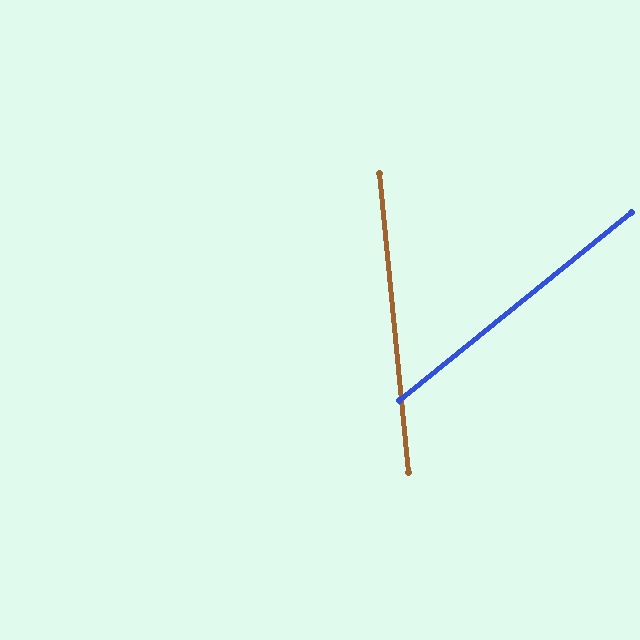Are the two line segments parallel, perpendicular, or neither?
Neither parallel nor perpendicular — they differ by about 56°.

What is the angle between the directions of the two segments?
Approximately 56 degrees.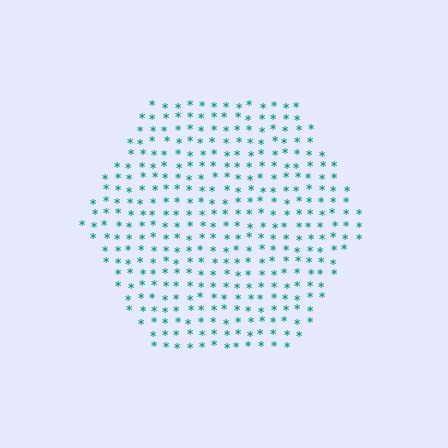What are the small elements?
The small elements are asterisks.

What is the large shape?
The large shape is a hexagon.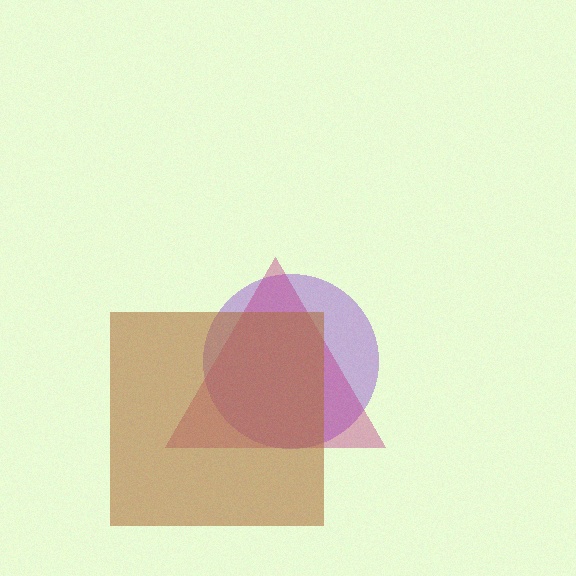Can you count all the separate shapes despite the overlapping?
Yes, there are 3 separate shapes.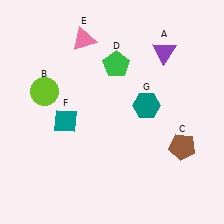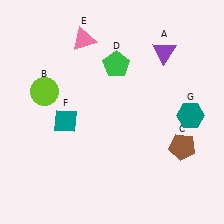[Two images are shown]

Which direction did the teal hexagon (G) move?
The teal hexagon (G) moved right.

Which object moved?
The teal hexagon (G) moved right.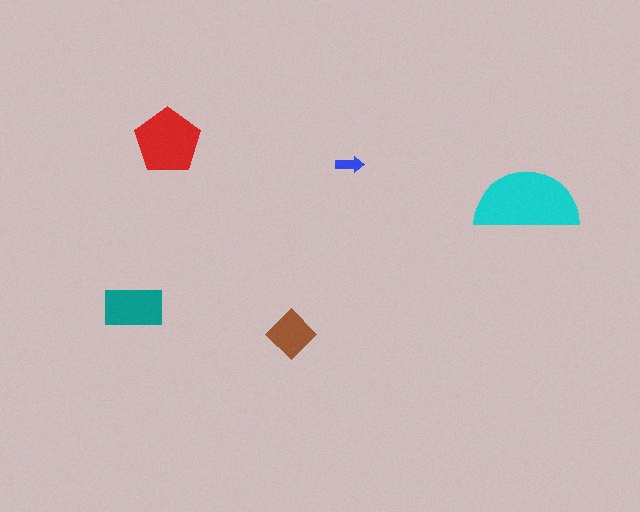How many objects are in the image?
There are 5 objects in the image.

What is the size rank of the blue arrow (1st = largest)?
5th.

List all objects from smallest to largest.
The blue arrow, the brown diamond, the teal rectangle, the red pentagon, the cyan semicircle.